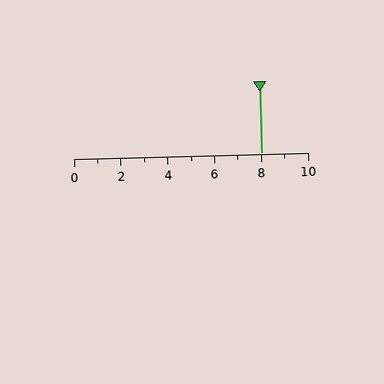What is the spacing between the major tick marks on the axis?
The major ticks are spaced 2 apart.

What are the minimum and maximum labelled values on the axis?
The axis runs from 0 to 10.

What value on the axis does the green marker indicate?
The marker indicates approximately 8.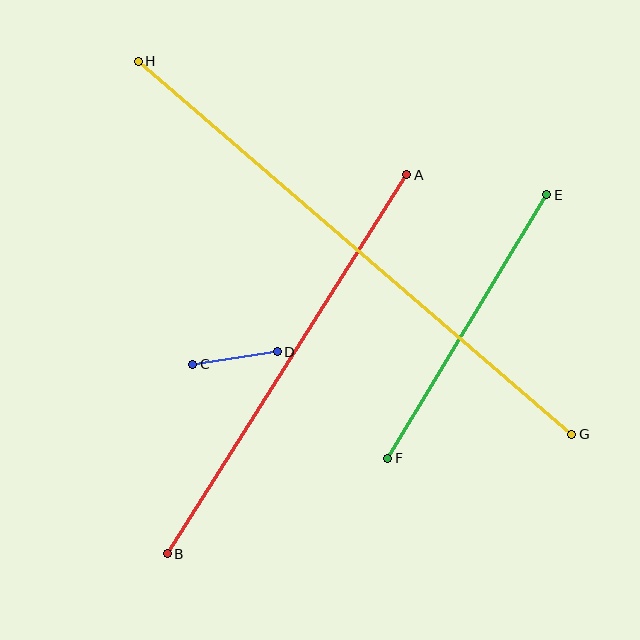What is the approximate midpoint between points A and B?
The midpoint is at approximately (287, 364) pixels.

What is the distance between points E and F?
The distance is approximately 308 pixels.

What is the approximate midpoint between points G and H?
The midpoint is at approximately (355, 248) pixels.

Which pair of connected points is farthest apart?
Points G and H are farthest apart.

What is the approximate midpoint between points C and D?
The midpoint is at approximately (235, 358) pixels.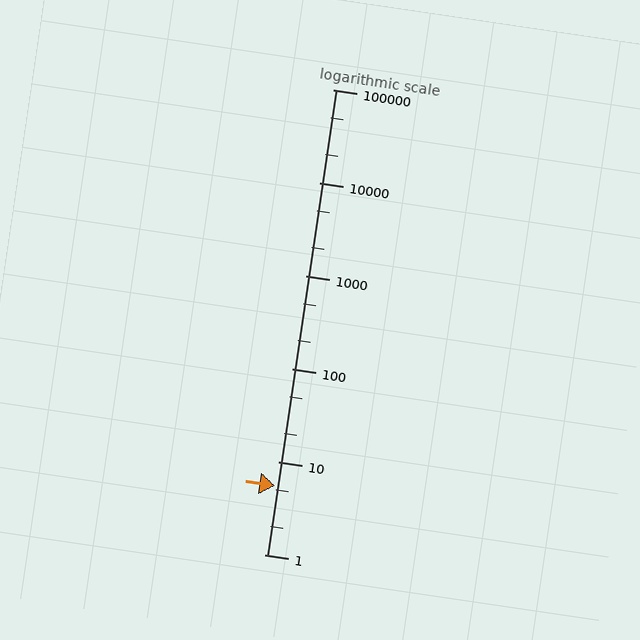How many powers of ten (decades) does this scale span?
The scale spans 5 decades, from 1 to 100000.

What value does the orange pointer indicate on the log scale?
The pointer indicates approximately 5.5.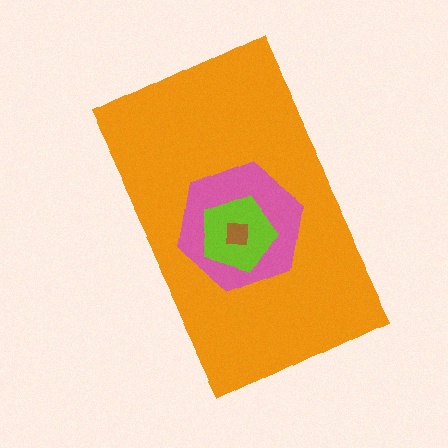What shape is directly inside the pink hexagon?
The lime pentagon.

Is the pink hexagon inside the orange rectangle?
Yes.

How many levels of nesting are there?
4.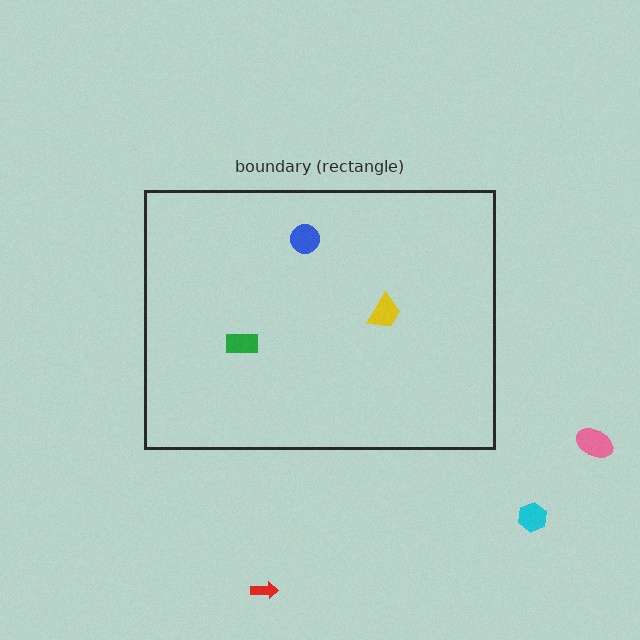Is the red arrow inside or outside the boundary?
Outside.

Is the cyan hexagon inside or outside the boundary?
Outside.